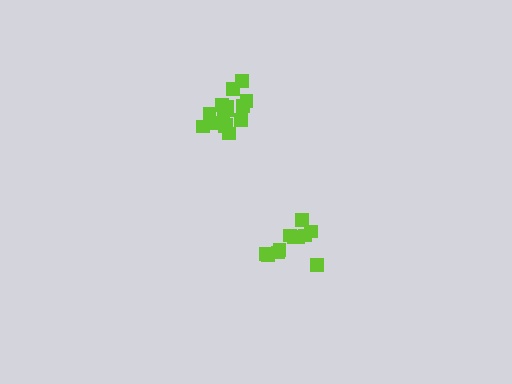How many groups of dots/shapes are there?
There are 2 groups.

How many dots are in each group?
Group 1: 11 dots, Group 2: 15 dots (26 total).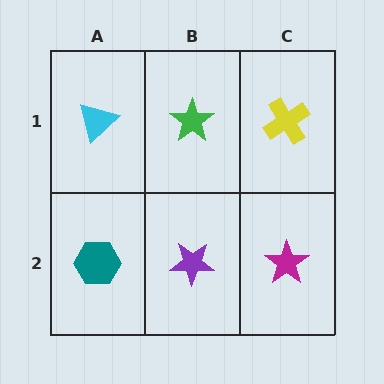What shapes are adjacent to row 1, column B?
A purple star (row 2, column B), a cyan triangle (row 1, column A), a yellow cross (row 1, column C).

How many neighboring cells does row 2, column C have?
2.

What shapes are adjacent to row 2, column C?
A yellow cross (row 1, column C), a purple star (row 2, column B).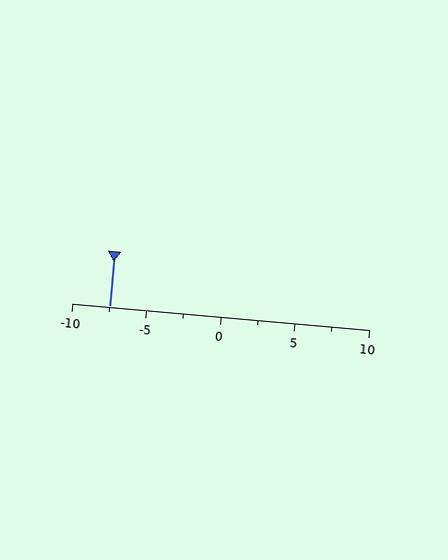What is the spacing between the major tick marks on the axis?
The major ticks are spaced 5 apart.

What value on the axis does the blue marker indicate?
The marker indicates approximately -7.5.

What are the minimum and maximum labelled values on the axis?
The axis runs from -10 to 10.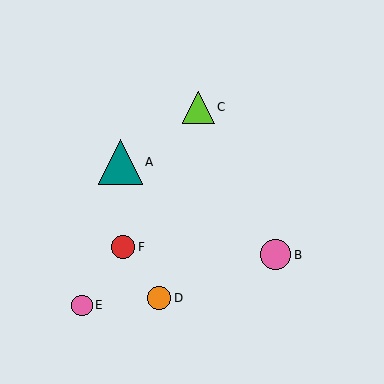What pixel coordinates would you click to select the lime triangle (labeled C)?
Click at (199, 107) to select the lime triangle C.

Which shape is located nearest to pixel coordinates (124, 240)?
The red circle (labeled F) at (123, 247) is nearest to that location.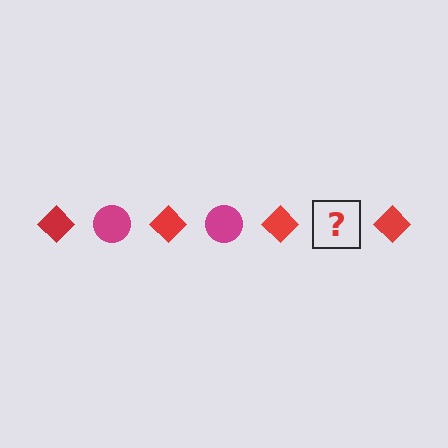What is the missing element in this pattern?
The missing element is a magenta circle.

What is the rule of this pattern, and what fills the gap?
The rule is that the pattern alternates between red diamond and magenta circle. The gap should be filled with a magenta circle.